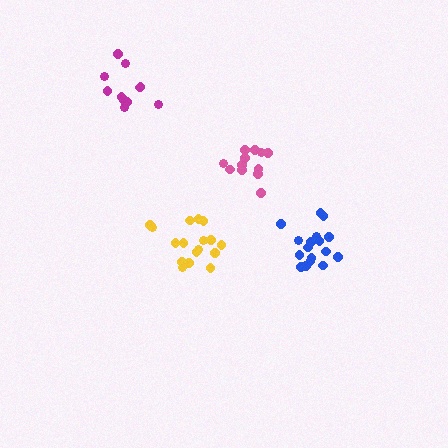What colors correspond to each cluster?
The clusters are colored: blue, magenta, pink, yellow.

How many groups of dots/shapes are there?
There are 4 groups.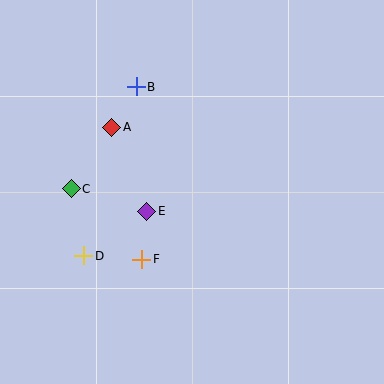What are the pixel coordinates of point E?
Point E is at (147, 211).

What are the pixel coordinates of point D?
Point D is at (84, 256).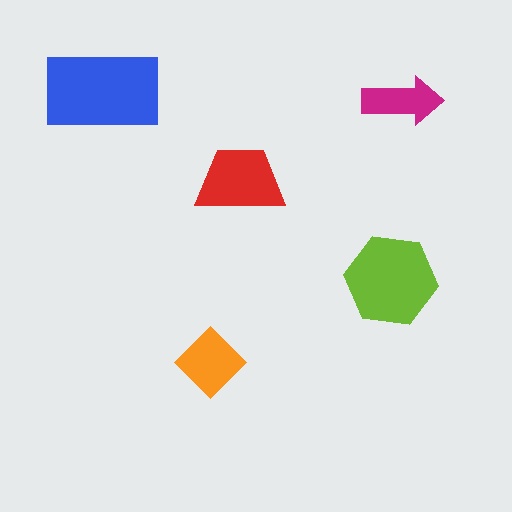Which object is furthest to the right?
The magenta arrow is rightmost.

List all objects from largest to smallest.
The blue rectangle, the lime hexagon, the red trapezoid, the orange diamond, the magenta arrow.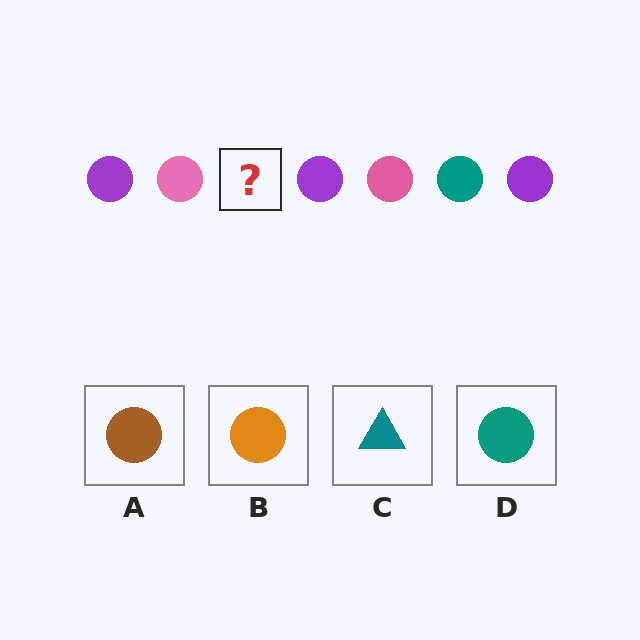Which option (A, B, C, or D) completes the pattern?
D.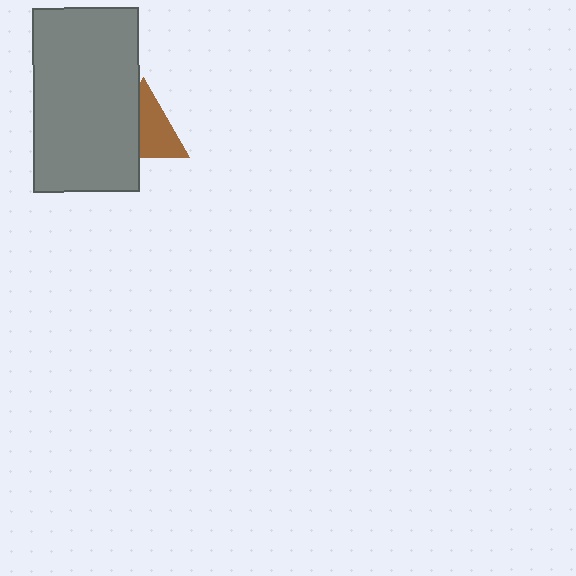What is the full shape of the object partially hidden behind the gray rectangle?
The partially hidden object is a brown triangle.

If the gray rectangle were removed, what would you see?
You would see the complete brown triangle.